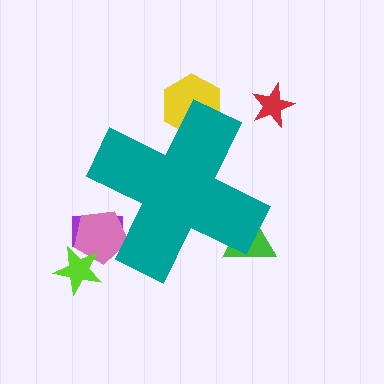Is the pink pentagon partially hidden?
Yes, the pink pentagon is partially hidden behind the teal cross.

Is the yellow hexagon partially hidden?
Yes, the yellow hexagon is partially hidden behind the teal cross.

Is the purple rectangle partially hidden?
Yes, the purple rectangle is partially hidden behind the teal cross.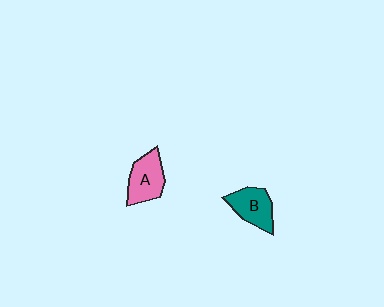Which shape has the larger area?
Shape A (pink).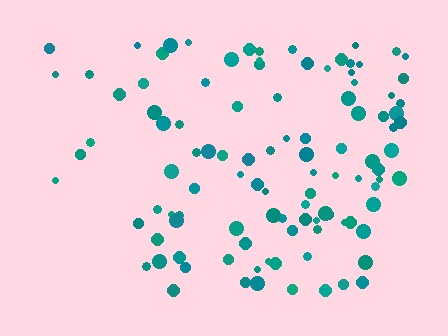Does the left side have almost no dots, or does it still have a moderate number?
Still a moderate number, just noticeably fewer than the right.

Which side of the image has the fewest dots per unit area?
The left.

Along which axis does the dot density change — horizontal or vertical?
Horizontal.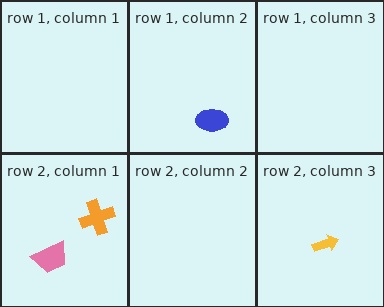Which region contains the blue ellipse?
The row 1, column 2 region.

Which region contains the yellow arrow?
The row 2, column 3 region.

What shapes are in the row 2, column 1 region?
The orange cross, the pink trapezoid.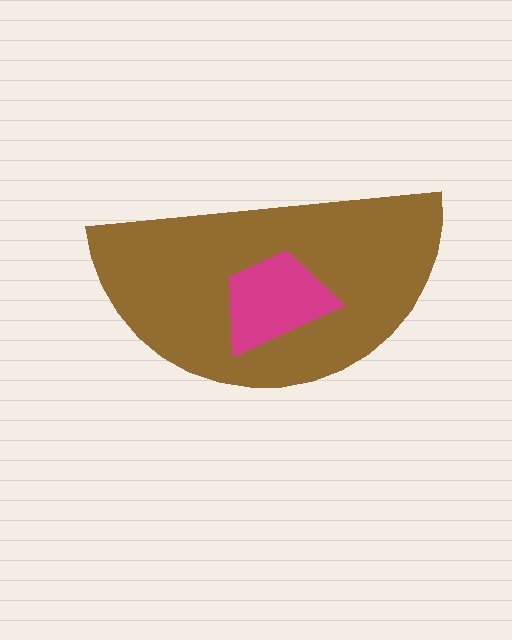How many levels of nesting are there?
2.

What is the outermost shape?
The brown semicircle.